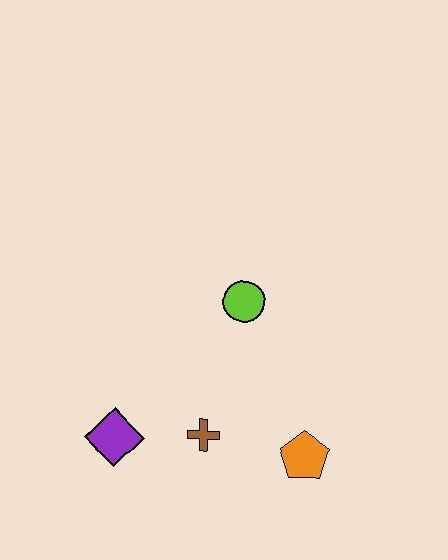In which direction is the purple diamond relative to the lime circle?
The purple diamond is below the lime circle.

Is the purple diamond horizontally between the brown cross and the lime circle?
No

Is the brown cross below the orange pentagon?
No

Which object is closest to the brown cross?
The purple diamond is closest to the brown cross.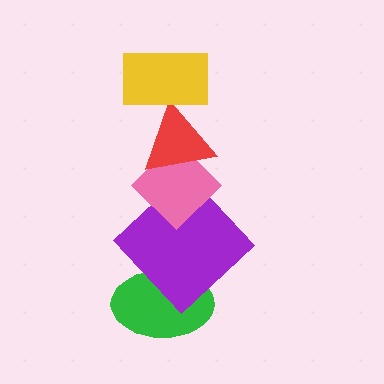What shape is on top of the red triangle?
The yellow rectangle is on top of the red triangle.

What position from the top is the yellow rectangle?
The yellow rectangle is 1st from the top.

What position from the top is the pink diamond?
The pink diamond is 3rd from the top.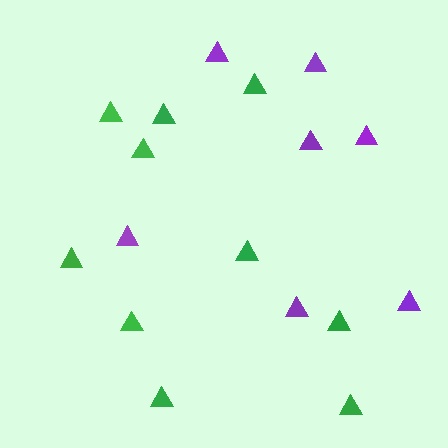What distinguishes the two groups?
There are 2 groups: one group of purple triangles (7) and one group of green triangles (10).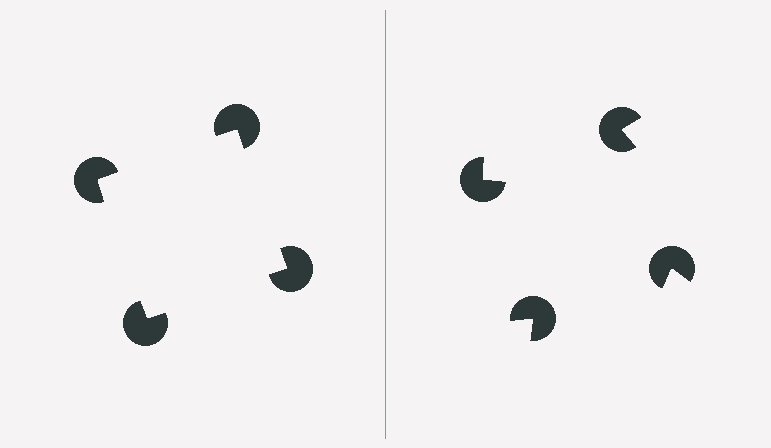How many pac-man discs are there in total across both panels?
8 — 4 on each side.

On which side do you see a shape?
An illusory square appears on the left side. On the right side the wedge cuts are rotated, so no coherent shape forms.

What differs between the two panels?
The pac-man discs are positioned identically on both sides; only the wedge orientations differ. On the left they align to a square; on the right they are misaligned.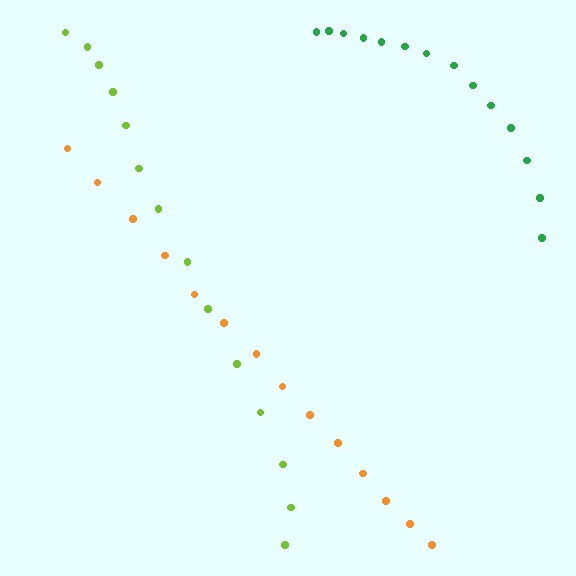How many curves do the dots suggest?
There are 3 distinct paths.